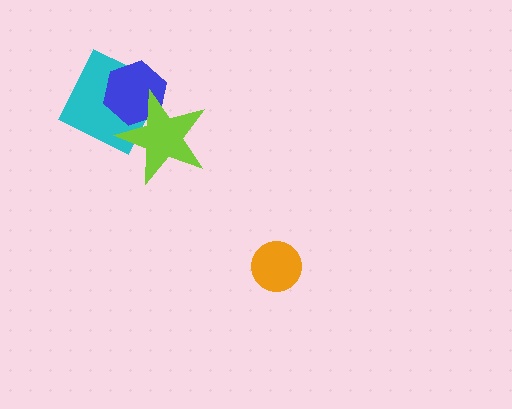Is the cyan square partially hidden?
Yes, it is partially covered by another shape.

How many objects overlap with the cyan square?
2 objects overlap with the cyan square.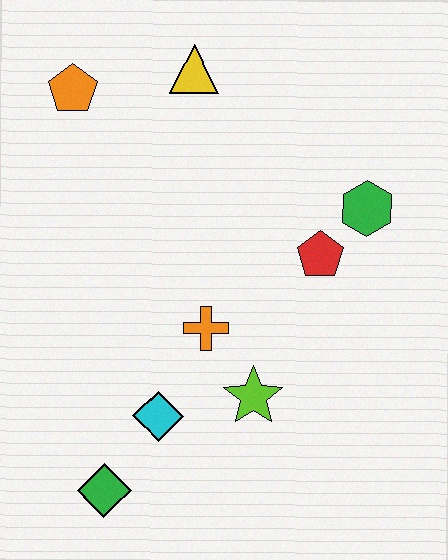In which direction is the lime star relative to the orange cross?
The lime star is below the orange cross.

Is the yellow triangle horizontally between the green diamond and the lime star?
Yes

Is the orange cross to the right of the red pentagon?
No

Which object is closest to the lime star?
The orange cross is closest to the lime star.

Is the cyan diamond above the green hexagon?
No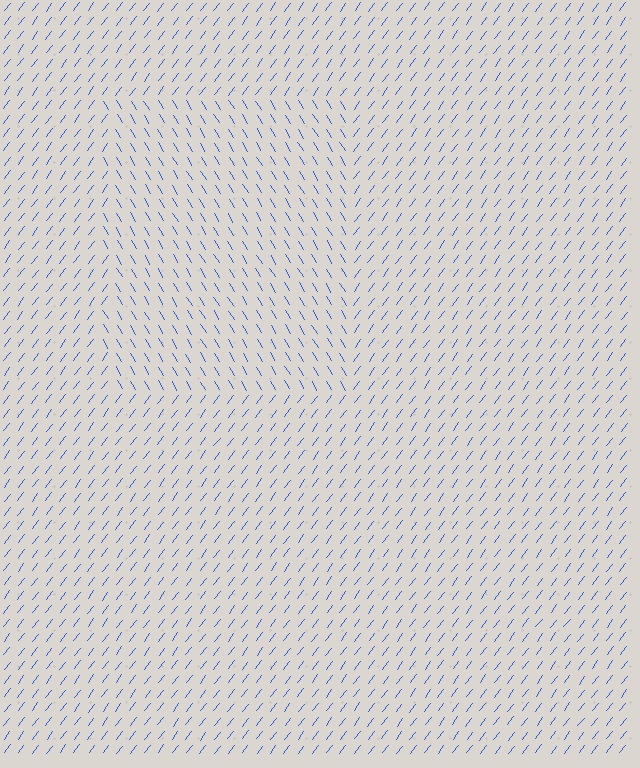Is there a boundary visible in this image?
Yes, there is a texture boundary formed by a change in line orientation.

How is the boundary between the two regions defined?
The boundary is defined purely by a change in line orientation (approximately 68 degrees difference). All lines are the same color and thickness.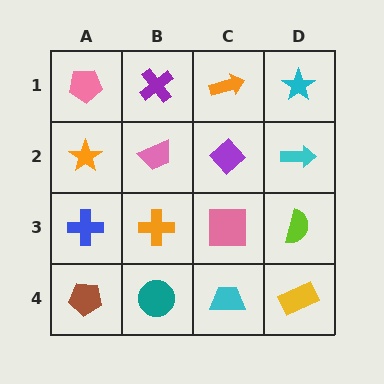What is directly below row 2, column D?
A lime semicircle.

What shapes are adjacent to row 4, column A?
A blue cross (row 3, column A), a teal circle (row 4, column B).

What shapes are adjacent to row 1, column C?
A purple diamond (row 2, column C), a purple cross (row 1, column B), a cyan star (row 1, column D).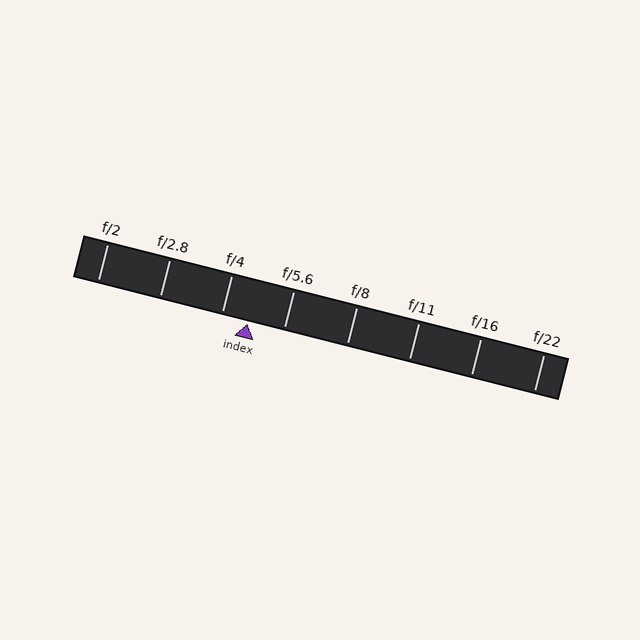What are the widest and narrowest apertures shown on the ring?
The widest aperture shown is f/2 and the narrowest is f/22.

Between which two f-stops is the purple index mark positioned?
The index mark is between f/4 and f/5.6.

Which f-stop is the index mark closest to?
The index mark is closest to f/4.